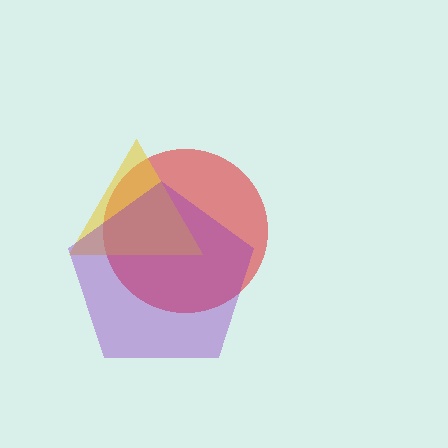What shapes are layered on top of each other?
The layered shapes are: a red circle, a yellow triangle, a purple pentagon.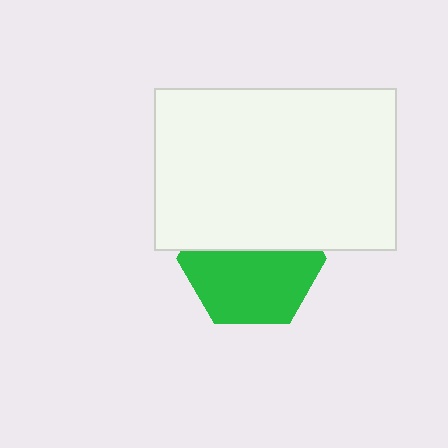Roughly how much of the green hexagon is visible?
About half of it is visible (roughly 57%).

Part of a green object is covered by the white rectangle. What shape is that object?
It is a hexagon.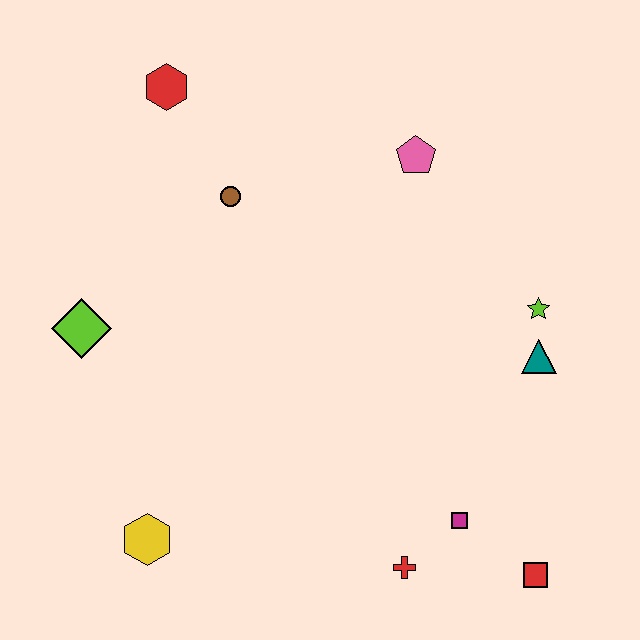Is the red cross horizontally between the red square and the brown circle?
Yes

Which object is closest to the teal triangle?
The lime star is closest to the teal triangle.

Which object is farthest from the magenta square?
The red hexagon is farthest from the magenta square.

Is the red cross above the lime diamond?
No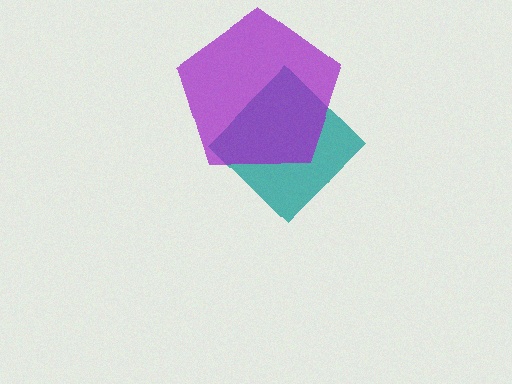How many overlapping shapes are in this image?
There are 2 overlapping shapes in the image.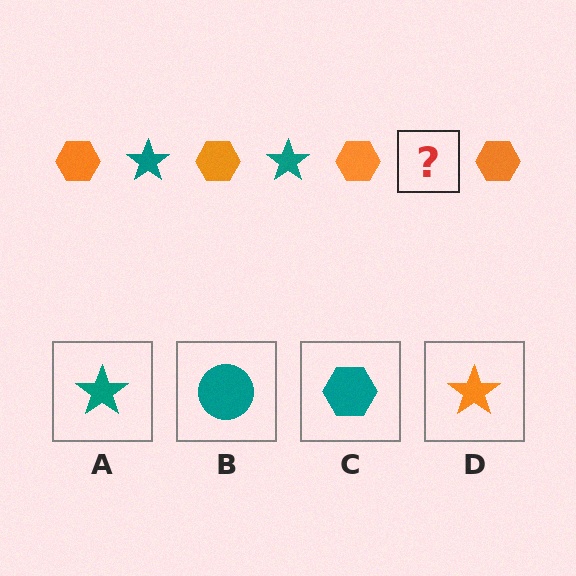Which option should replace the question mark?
Option A.